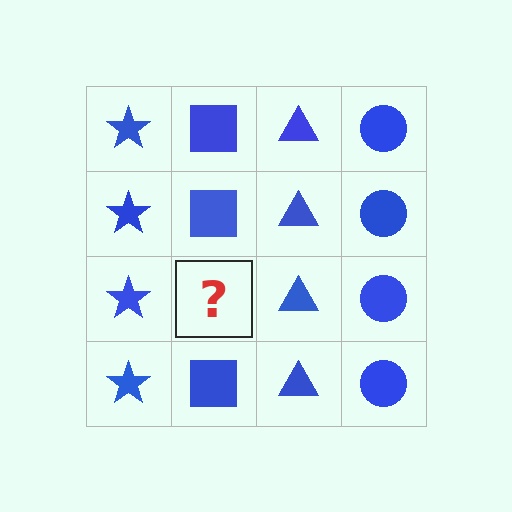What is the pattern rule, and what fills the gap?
The rule is that each column has a consistent shape. The gap should be filled with a blue square.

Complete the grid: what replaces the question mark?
The question mark should be replaced with a blue square.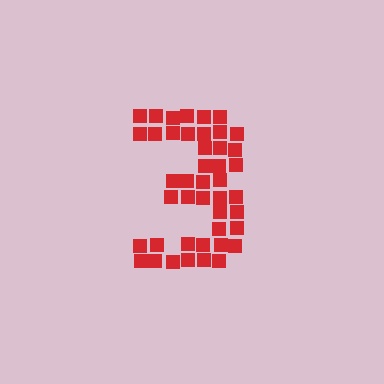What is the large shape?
The large shape is the digit 3.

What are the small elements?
The small elements are squares.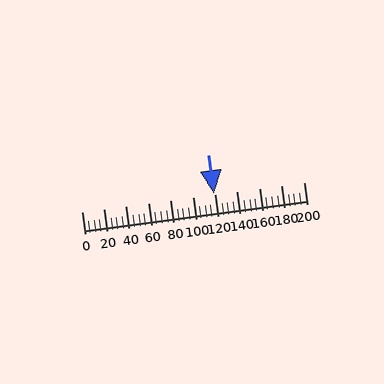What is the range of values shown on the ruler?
The ruler shows values from 0 to 200.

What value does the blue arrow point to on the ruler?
The blue arrow points to approximately 120.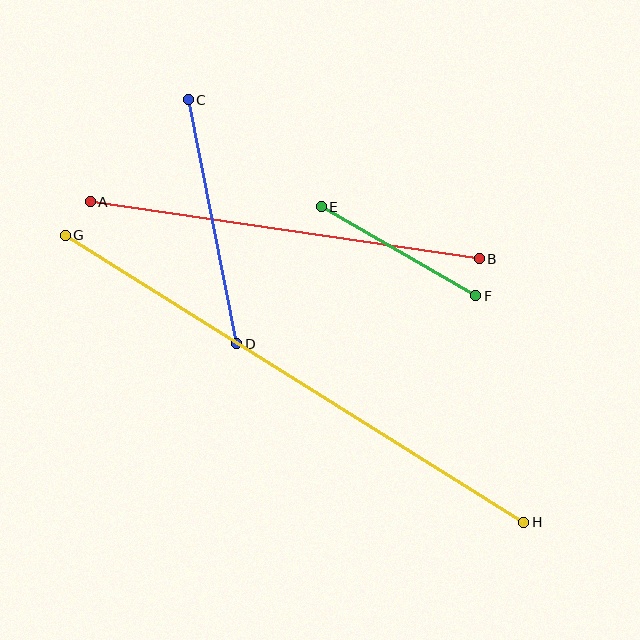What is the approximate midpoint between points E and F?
The midpoint is at approximately (399, 251) pixels.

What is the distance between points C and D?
The distance is approximately 249 pixels.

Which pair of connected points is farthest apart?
Points G and H are farthest apart.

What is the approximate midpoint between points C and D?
The midpoint is at approximately (212, 222) pixels.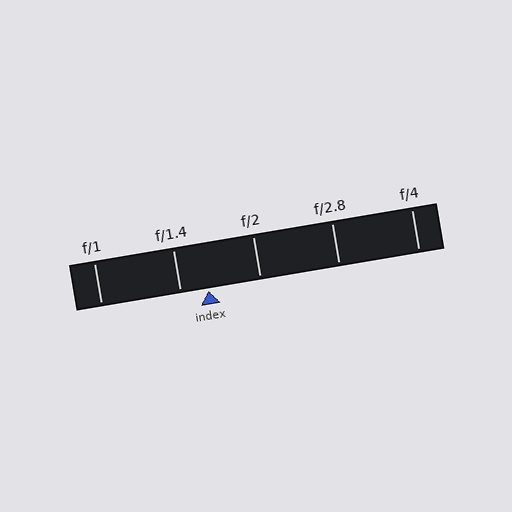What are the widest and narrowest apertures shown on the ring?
The widest aperture shown is f/1 and the narrowest is f/4.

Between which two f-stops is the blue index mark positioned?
The index mark is between f/1.4 and f/2.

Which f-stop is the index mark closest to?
The index mark is closest to f/1.4.